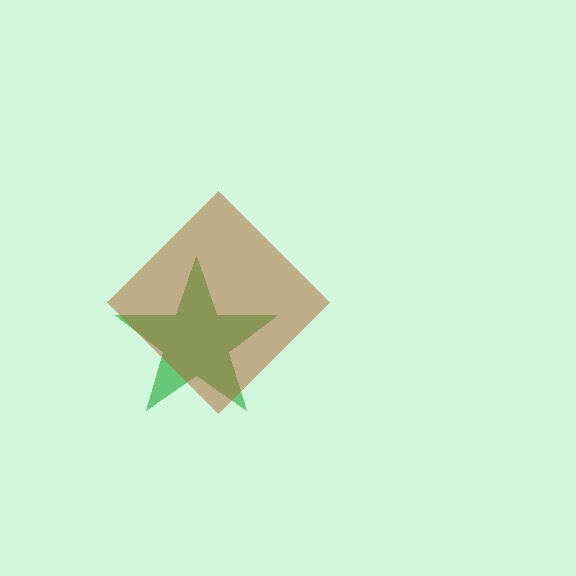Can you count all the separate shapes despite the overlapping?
Yes, there are 2 separate shapes.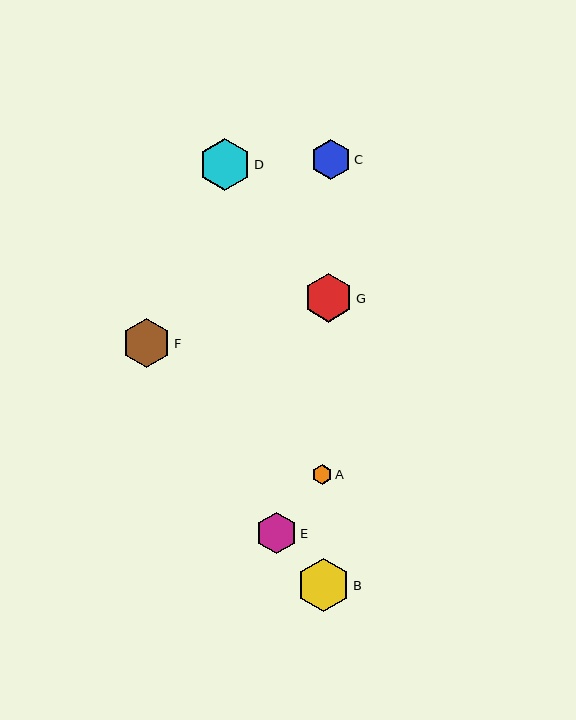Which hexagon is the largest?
Hexagon B is the largest with a size of approximately 53 pixels.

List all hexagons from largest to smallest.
From largest to smallest: B, D, F, G, E, C, A.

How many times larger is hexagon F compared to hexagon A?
Hexagon F is approximately 2.5 times the size of hexagon A.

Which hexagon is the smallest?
Hexagon A is the smallest with a size of approximately 20 pixels.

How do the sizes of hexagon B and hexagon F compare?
Hexagon B and hexagon F are approximately the same size.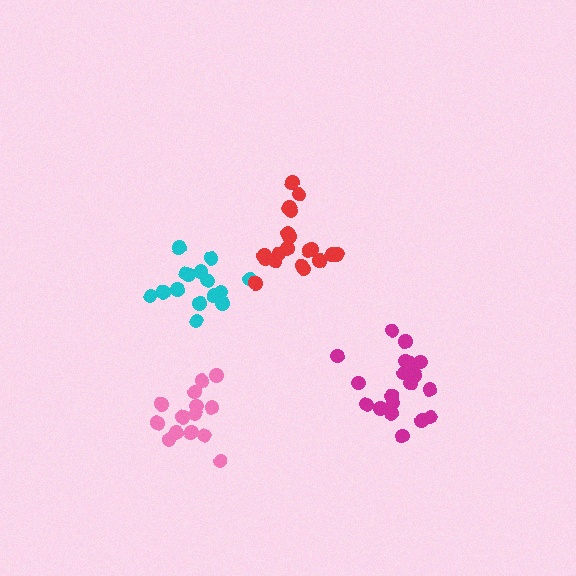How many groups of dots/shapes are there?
There are 4 groups.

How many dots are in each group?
Group 1: 20 dots, Group 2: 15 dots, Group 3: 14 dots, Group 4: 19 dots (68 total).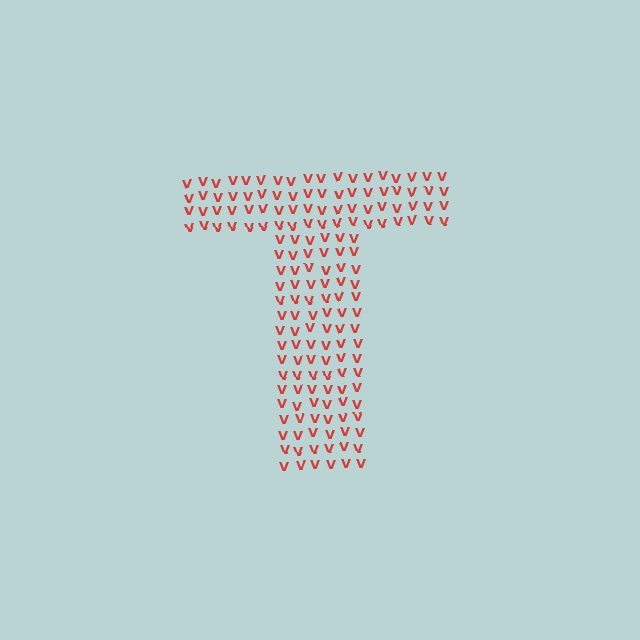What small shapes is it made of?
It is made of small letter V's.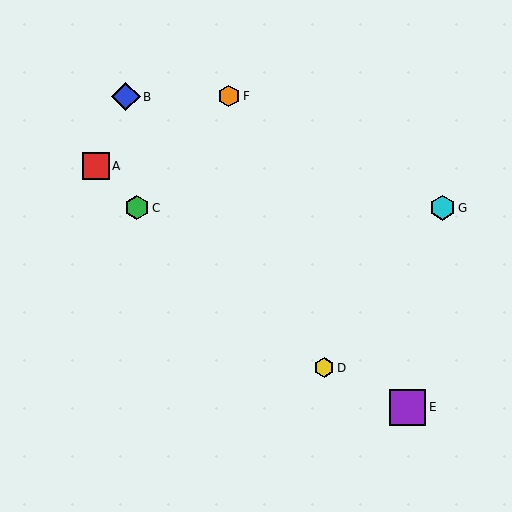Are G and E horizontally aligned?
No, G is at y≈208 and E is at y≈407.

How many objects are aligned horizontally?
2 objects (C, G) are aligned horizontally.